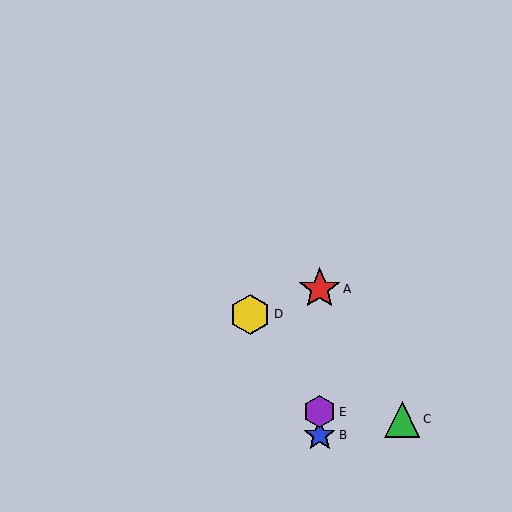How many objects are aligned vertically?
3 objects (A, B, E) are aligned vertically.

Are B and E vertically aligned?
Yes, both are at x≈320.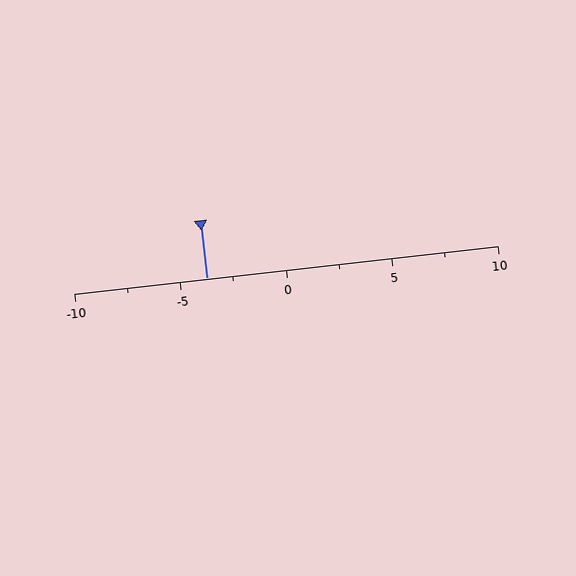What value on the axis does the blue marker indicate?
The marker indicates approximately -3.8.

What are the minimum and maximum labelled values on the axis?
The axis runs from -10 to 10.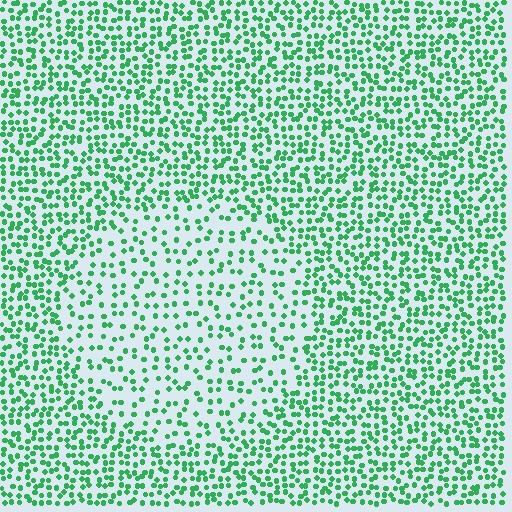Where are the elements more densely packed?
The elements are more densely packed outside the circle boundary.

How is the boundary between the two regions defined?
The boundary is defined by a change in element density (approximately 1.9x ratio). All elements are the same color, size, and shape.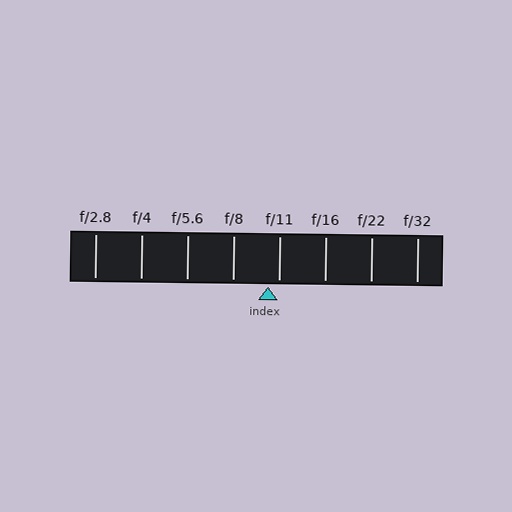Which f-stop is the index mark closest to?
The index mark is closest to f/11.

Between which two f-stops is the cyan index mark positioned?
The index mark is between f/8 and f/11.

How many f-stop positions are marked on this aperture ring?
There are 8 f-stop positions marked.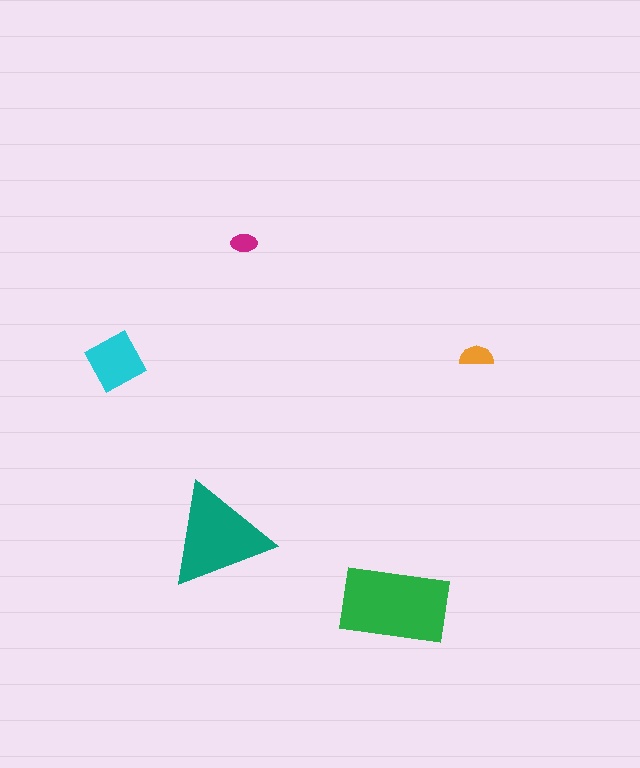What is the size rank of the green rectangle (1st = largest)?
1st.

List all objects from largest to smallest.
The green rectangle, the teal triangle, the cyan square, the orange semicircle, the magenta ellipse.